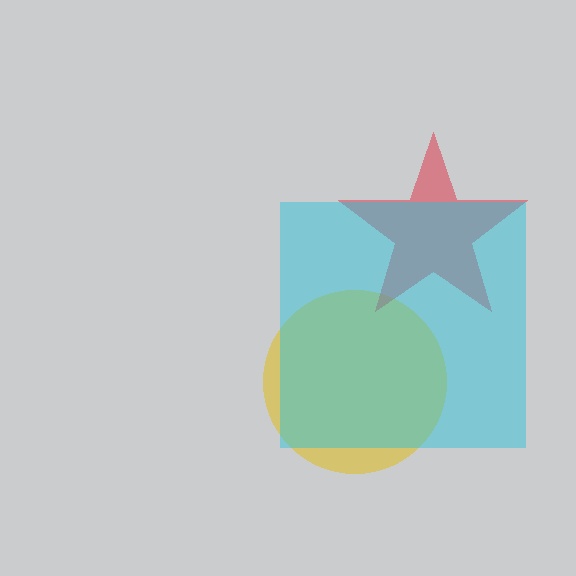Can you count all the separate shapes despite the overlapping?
Yes, there are 3 separate shapes.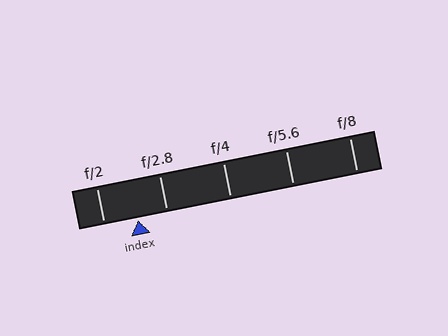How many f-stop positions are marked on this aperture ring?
There are 5 f-stop positions marked.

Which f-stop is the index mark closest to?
The index mark is closest to f/2.8.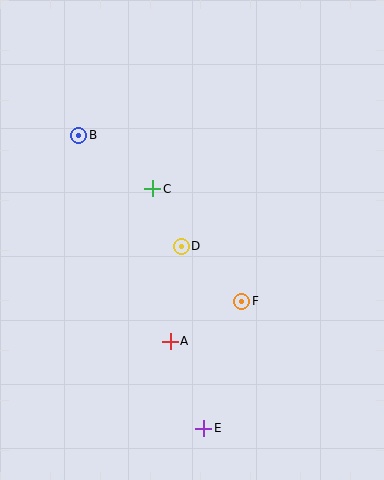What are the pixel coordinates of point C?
Point C is at (153, 189).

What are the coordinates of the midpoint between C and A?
The midpoint between C and A is at (162, 265).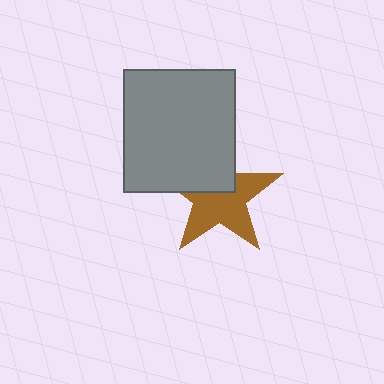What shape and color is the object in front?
The object in front is a gray rectangle.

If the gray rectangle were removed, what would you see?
You would see the complete brown star.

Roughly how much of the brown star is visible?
About half of it is visible (roughly 61%).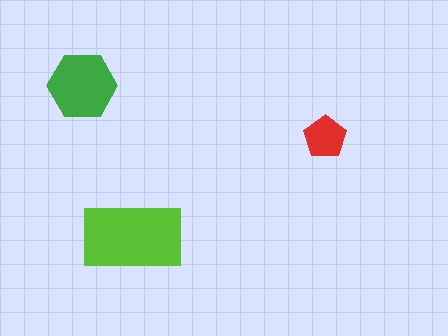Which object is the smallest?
The red pentagon.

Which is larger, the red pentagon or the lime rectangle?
The lime rectangle.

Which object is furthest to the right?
The red pentagon is rightmost.